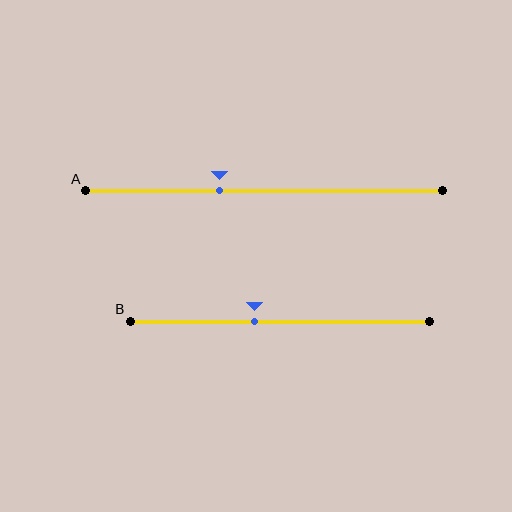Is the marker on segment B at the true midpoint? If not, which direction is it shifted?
No, the marker on segment B is shifted to the left by about 8% of the segment length.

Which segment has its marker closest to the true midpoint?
Segment B has its marker closest to the true midpoint.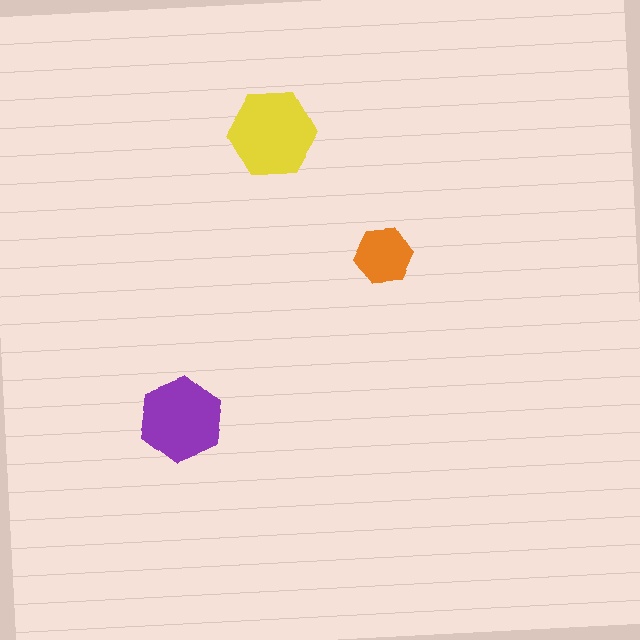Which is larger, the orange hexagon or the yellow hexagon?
The yellow one.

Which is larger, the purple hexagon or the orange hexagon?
The purple one.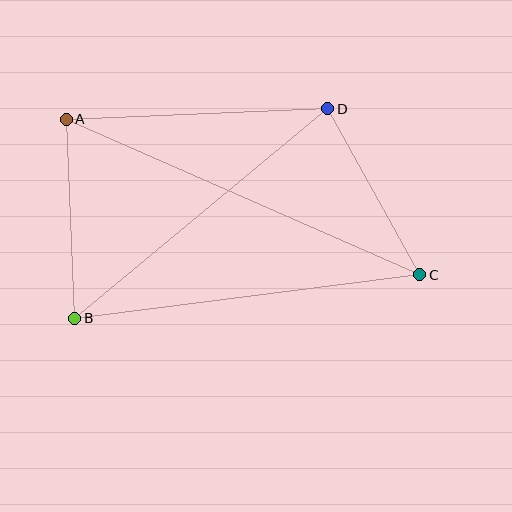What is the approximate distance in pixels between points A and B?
The distance between A and B is approximately 199 pixels.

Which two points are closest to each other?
Points C and D are closest to each other.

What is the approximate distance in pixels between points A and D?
The distance between A and D is approximately 262 pixels.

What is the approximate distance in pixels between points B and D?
The distance between B and D is approximately 328 pixels.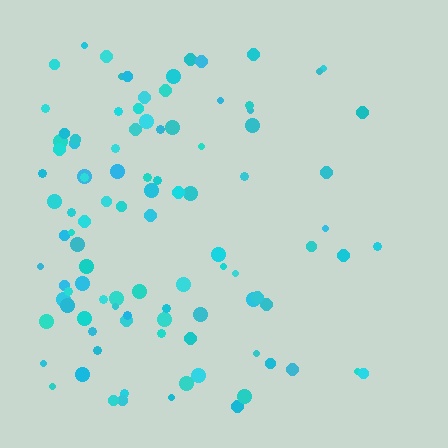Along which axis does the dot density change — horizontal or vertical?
Horizontal.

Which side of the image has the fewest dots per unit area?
The right.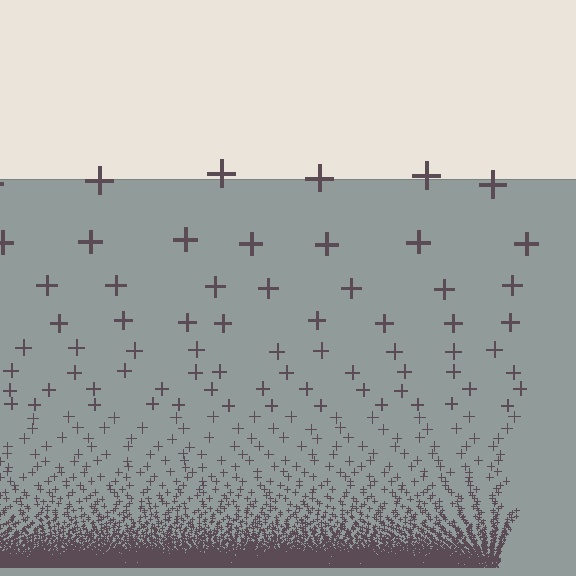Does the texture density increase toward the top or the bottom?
Density increases toward the bottom.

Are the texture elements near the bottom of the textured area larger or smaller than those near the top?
Smaller. The gradient is inverted — elements near the bottom are smaller and denser.